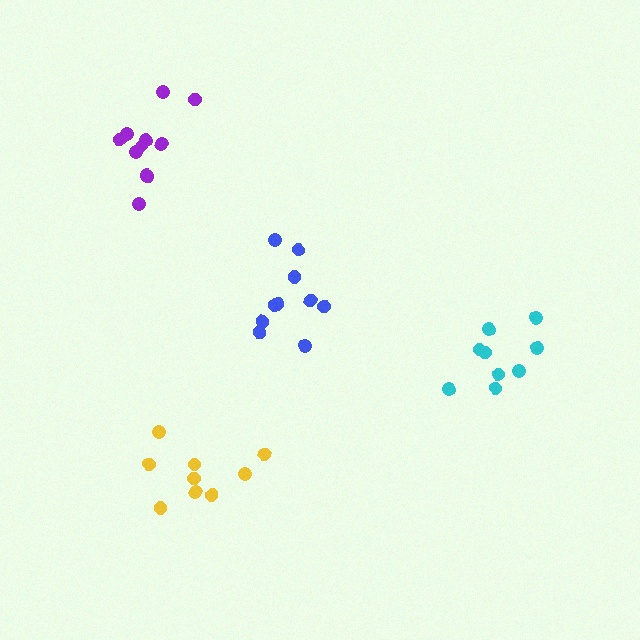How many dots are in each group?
Group 1: 10 dots, Group 2: 9 dots, Group 3: 11 dots, Group 4: 9 dots (39 total).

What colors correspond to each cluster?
The clusters are colored: blue, yellow, purple, cyan.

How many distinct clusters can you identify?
There are 4 distinct clusters.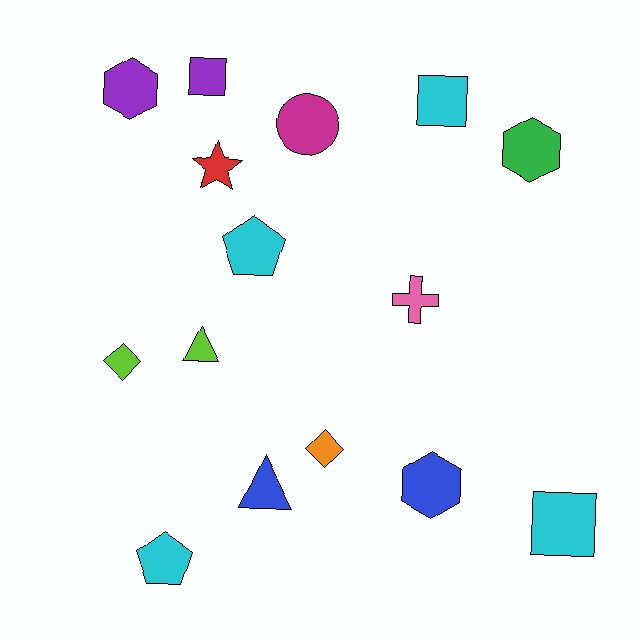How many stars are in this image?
There is 1 star.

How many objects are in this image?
There are 15 objects.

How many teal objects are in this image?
There are no teal objects.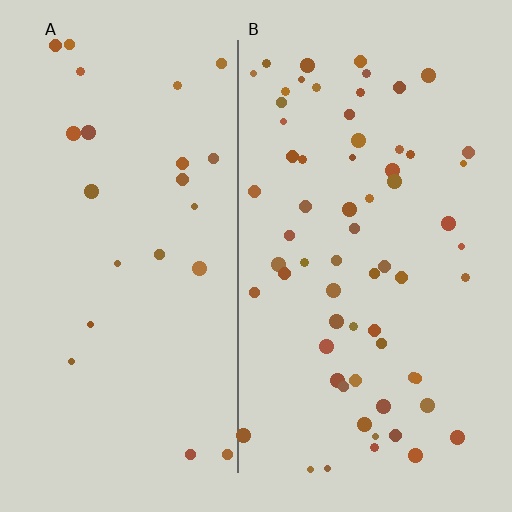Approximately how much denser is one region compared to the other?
Approximately 2.8× — region B over region A.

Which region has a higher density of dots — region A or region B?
B (the right).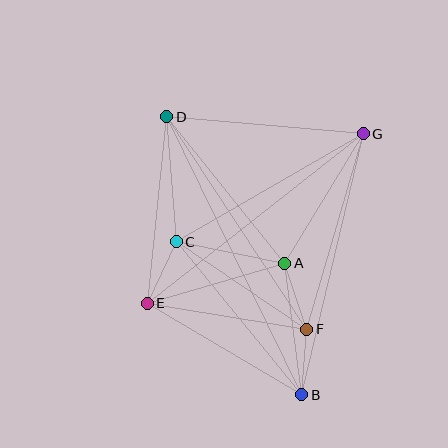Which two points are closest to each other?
Points B and F are closest to each other.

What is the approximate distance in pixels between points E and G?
The distance between E and G is approximately 275 pixels.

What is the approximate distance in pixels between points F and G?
The distance between F and G is approximately 203 pixels.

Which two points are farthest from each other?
Points B and D are farthest from each other.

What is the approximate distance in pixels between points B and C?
The distance between B and C is approximately 198 pixels.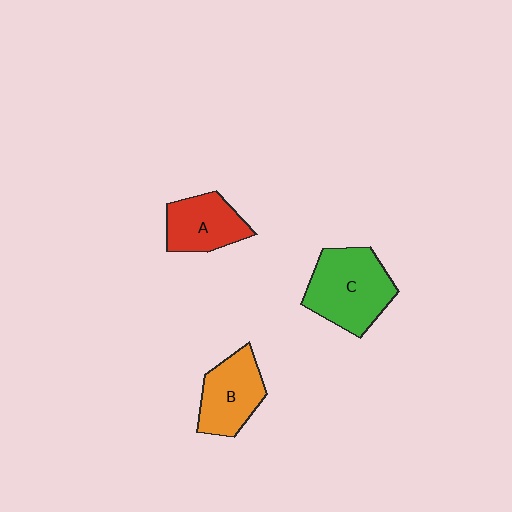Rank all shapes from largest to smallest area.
From largest to smallest: C (green), B (orange), A (red).